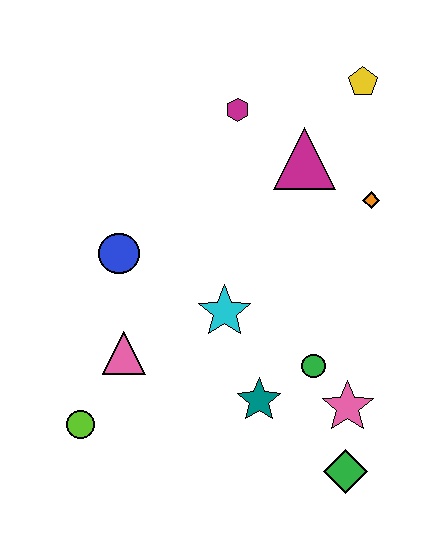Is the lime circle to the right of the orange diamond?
No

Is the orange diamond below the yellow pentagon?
Yes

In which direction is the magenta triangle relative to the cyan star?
The magenta triangle is above the cyan star.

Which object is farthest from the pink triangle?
The yellow pentagon is farthest from the pink triangle.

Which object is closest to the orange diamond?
The magenta triangle is closest to the orange diamond.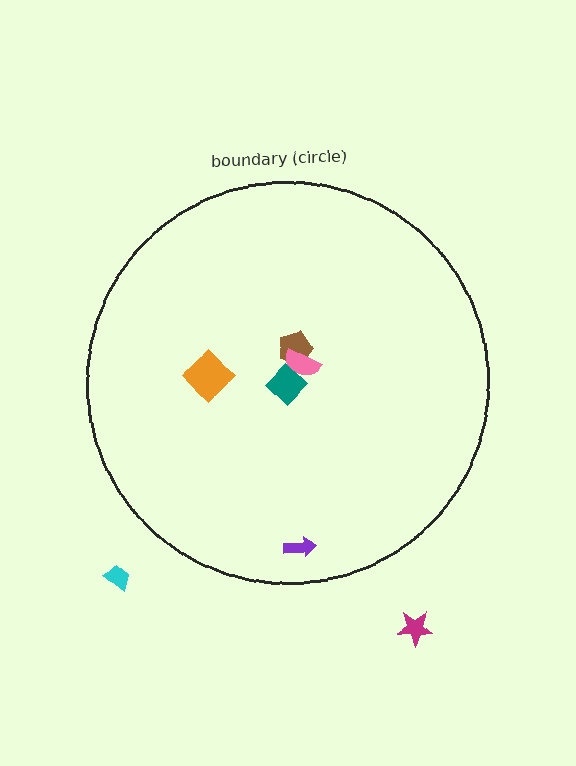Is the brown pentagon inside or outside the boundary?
Inside.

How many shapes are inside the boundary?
5 inside, 2 outside.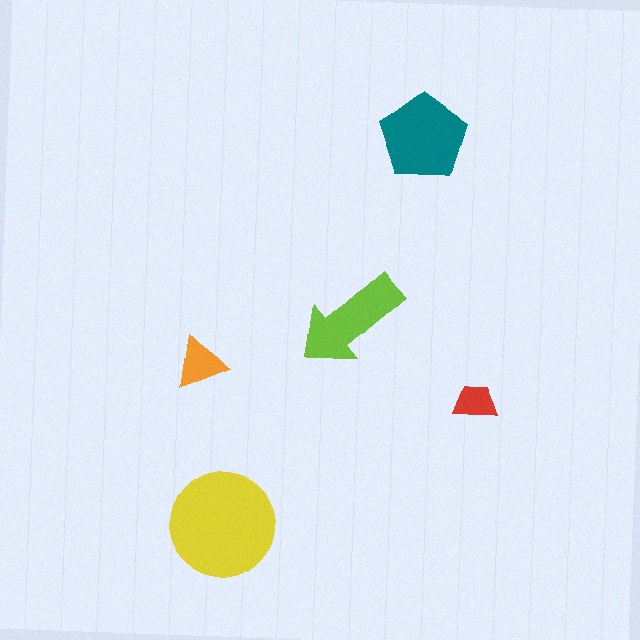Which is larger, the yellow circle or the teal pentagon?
The yellow circle.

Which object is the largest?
The yellow circle.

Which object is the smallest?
The red trapezoid.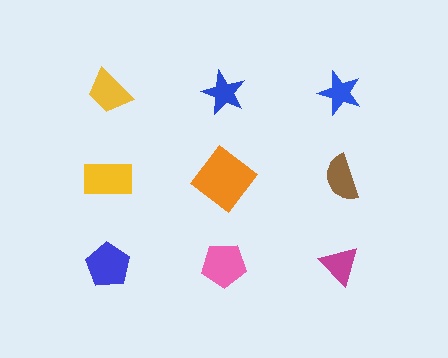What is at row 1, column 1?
A yellow trapezoid.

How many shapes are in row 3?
3 shapes.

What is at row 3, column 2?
A pink pentagon.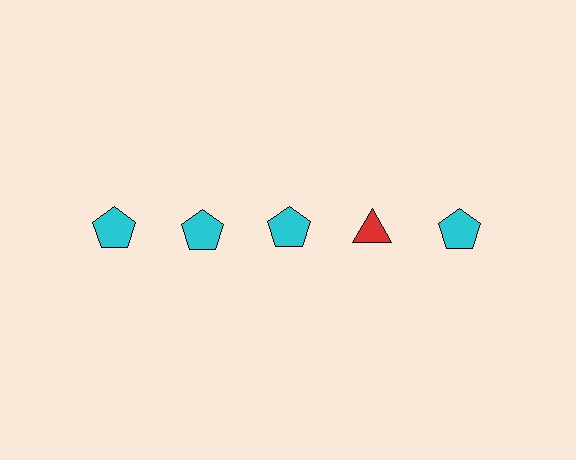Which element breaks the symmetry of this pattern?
The red triangle in the top row, second from right column breaks the symmetry. All other shapes are cyan pentagons.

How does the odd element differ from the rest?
It differs in both color (red instead of cyan) and shape (triangle instead of pentagon).